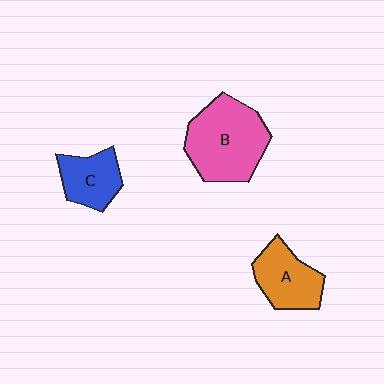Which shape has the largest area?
Shape B (pink).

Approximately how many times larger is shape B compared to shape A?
Approximately 1.6 times.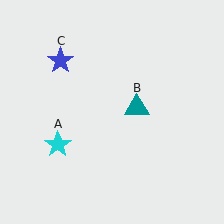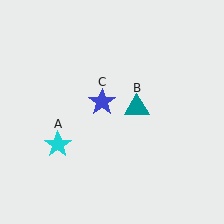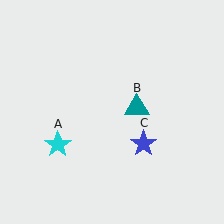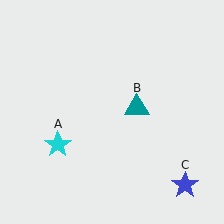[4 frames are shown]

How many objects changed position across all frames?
1 object changed position: blue star (object C).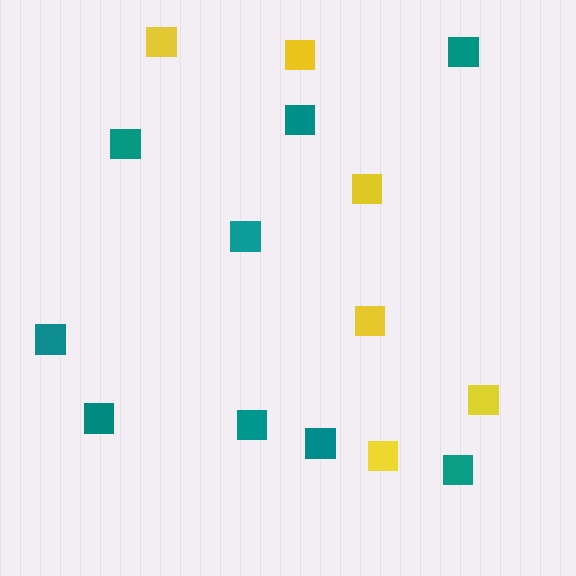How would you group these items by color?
There are 2 groups: one group of teal squares (9) and one group of yellow squares (6).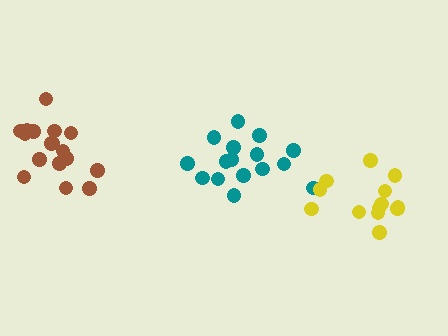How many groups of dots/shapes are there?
There are 3 groups.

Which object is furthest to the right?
The yellow cluster is rightmost.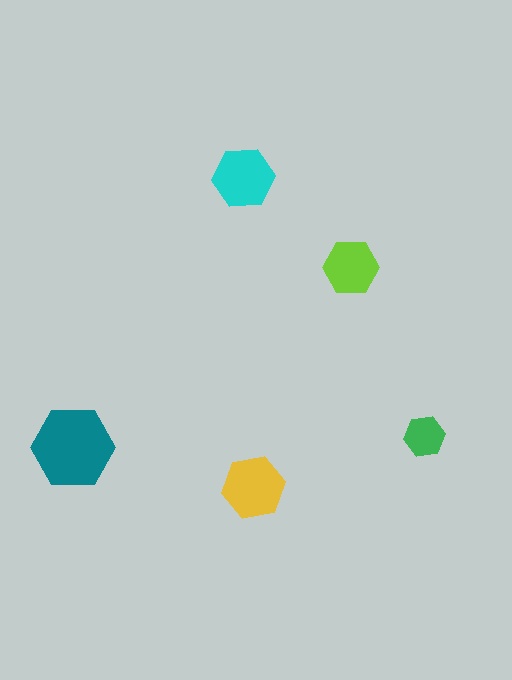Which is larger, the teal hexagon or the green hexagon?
The teal one.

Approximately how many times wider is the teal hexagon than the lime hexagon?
About 1.5 times wider.